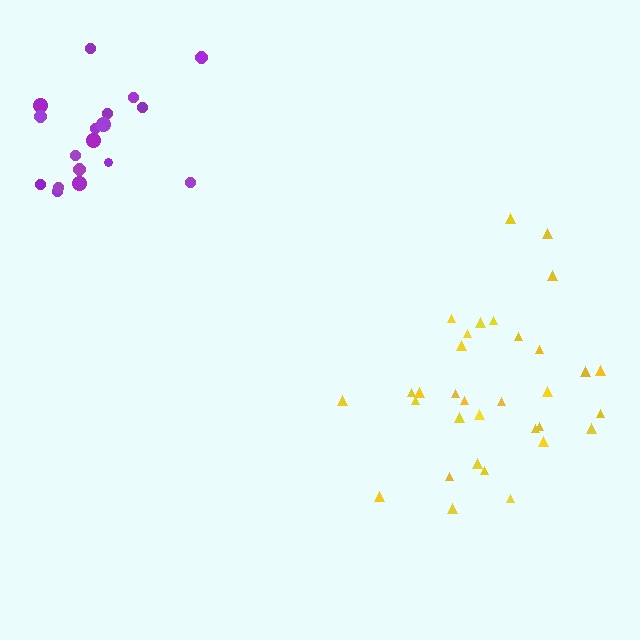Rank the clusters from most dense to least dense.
purple, yellow.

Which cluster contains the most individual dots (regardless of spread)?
Yellow (33).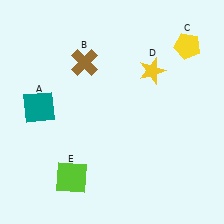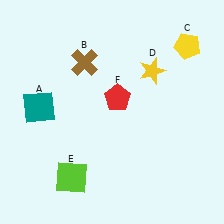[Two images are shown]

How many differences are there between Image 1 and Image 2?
There is 1 difference between the two images.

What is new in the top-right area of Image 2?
A red pentagon (F) was added in the top-right area of Image 2.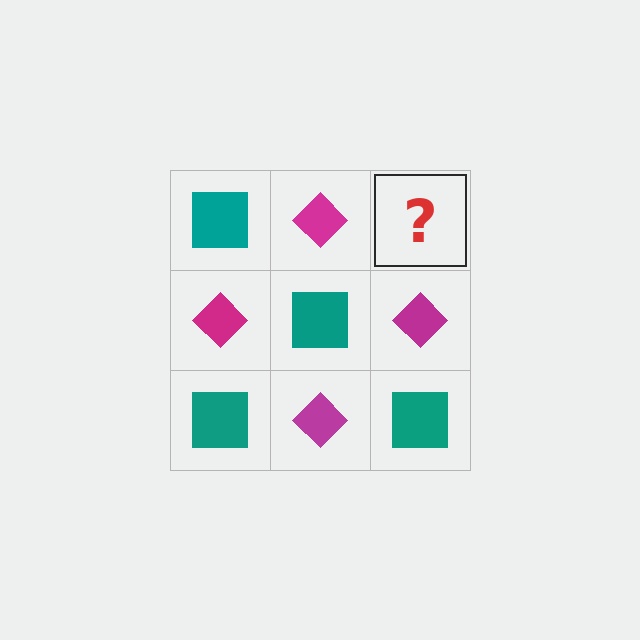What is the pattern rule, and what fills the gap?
The rule is that it alternates teal square and magenta diamond in a checkerboard pattern. The gap should be filled with a teal square.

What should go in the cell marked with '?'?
The missing cell should contain a teal square.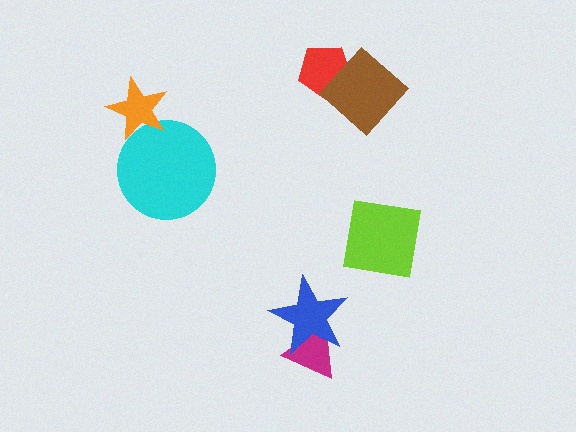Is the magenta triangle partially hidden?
Yes, it is partially covered by another shape.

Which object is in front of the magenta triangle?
The blue star is in front of the magenta triangle.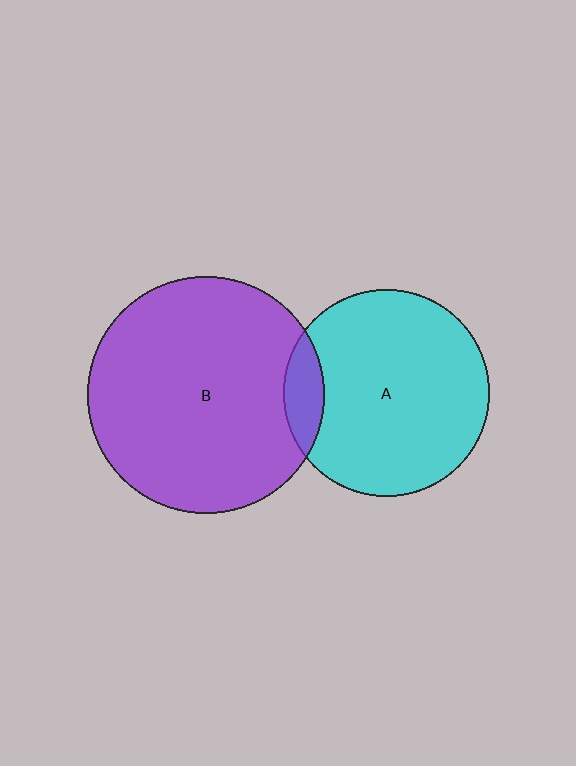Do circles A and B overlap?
Yes.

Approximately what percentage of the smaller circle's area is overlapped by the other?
Approximately 10%.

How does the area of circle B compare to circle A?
Approximately 1.3 times.